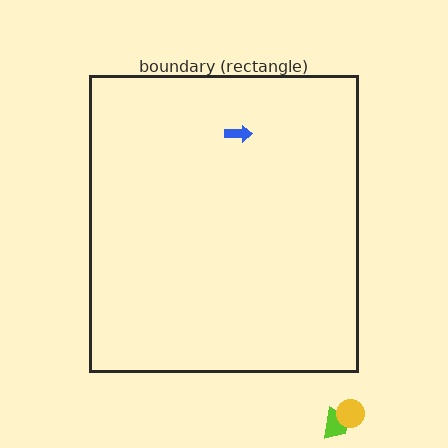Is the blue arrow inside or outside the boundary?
Inside.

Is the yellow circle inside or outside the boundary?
Outside.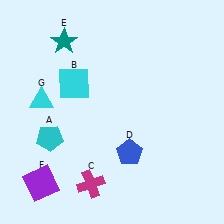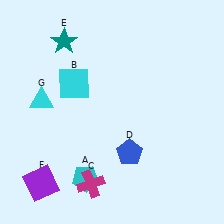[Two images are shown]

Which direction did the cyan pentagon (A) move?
The cyan pentagon (A) moved down.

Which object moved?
The cyan pentagon (A) moved down.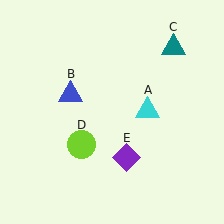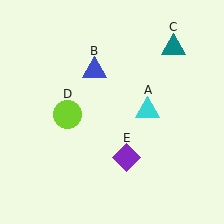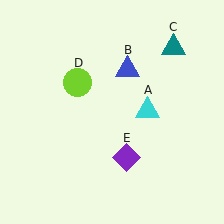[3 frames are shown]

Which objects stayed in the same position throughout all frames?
Cyan triangle (object A) and teal triangle (object C) and purple diamond (object E) remained stationary.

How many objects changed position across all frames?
2 objects changed position: blue triangle (object B), lime circle (object D).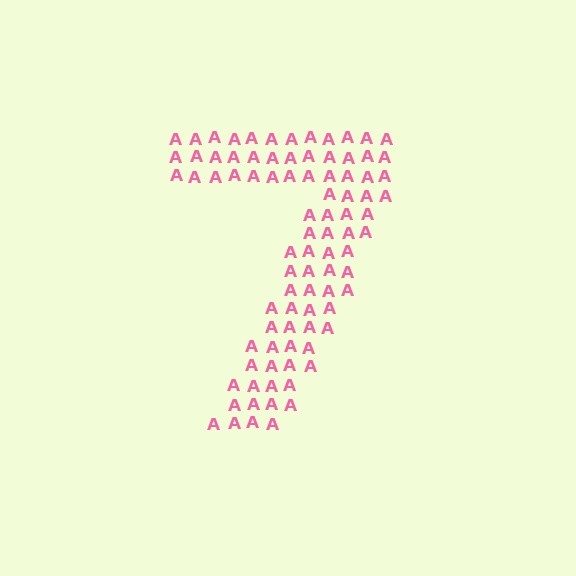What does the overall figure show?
The overall figure shows the digit 7.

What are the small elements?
The small elements are letter A's.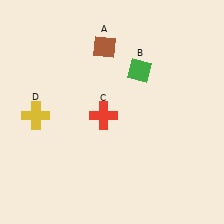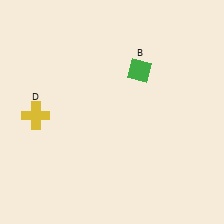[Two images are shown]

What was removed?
The brown diamond (A), the red cross (C) were removed in Image 2.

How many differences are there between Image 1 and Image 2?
There are 2 differences between the two images.